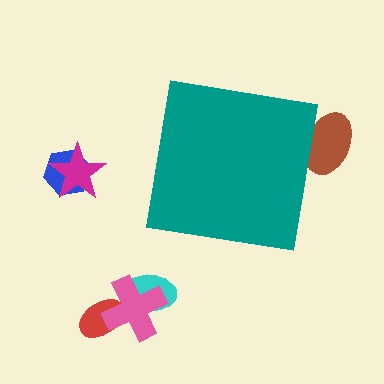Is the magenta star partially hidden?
No, the magenta star is fully visible.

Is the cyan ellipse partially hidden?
No, the cyan ellipse is fully visible.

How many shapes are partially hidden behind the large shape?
1 shape is partially hidden.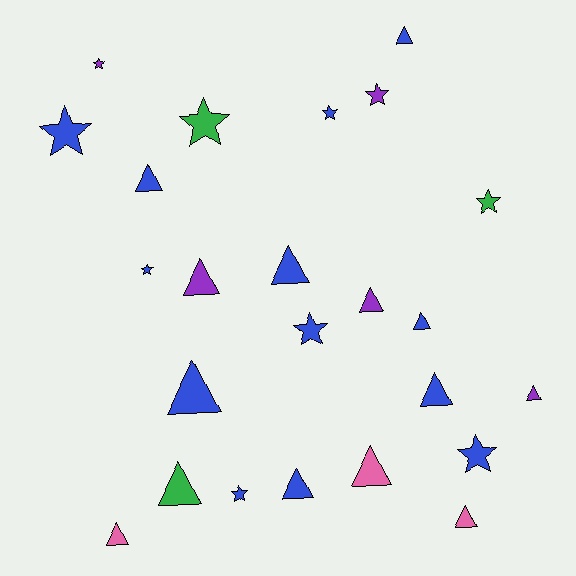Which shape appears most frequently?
Triangle, with 14 objects.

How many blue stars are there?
There are 6 blue stars.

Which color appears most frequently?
Blue, with 13 objects.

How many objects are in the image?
There are 24 objects.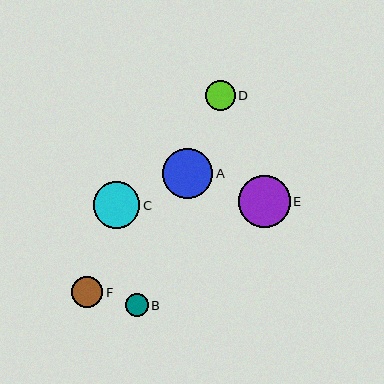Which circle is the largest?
Circle E is the largest with a size of approximately 52 pixels.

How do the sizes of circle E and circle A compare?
Circle E and circle A are approximately the same size.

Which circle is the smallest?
Circle B is the smallest with a size of approximately 23 pixels.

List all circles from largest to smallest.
From largest to smallest: E, A, C, F, D, B.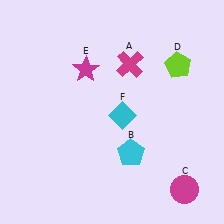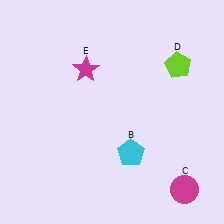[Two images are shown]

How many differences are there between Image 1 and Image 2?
There are 2 differences between the two images.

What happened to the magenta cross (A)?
The magenta cross (A) was removed in Image 2. It was in the top-right area of Image 1.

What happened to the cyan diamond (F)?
The cyan diamond (F) was removed in Image 2. It was in the bottom-right area of Image 1.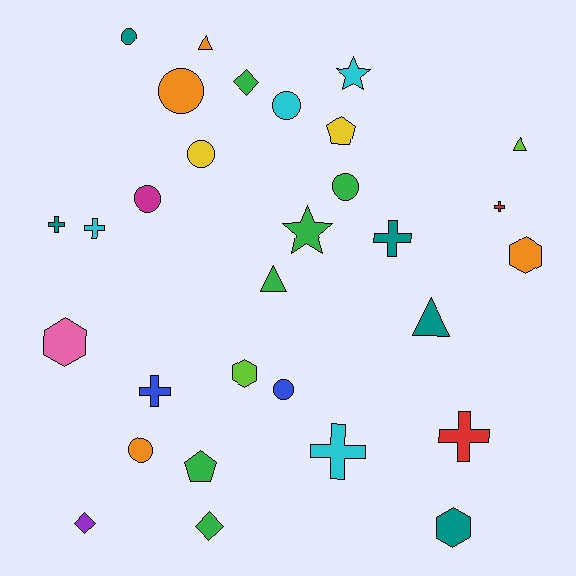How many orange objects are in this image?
There are 4 orange objects.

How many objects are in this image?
There are 30 objects.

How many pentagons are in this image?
There are 2 pentagons.